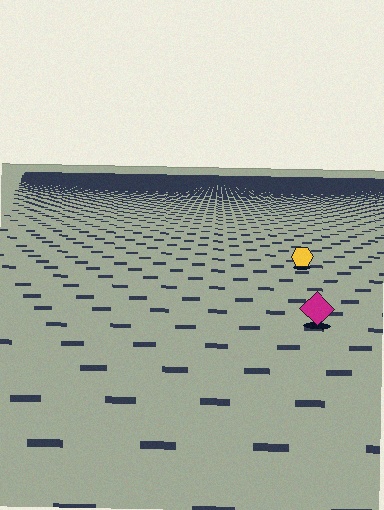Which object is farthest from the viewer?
The yellow hexagon is farthest from the viewer. It appears smaller and the ground texture around it is denser.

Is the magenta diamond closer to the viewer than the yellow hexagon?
Yes. The magenta diamond is closer — you can tell from the texture gradient: the ground texture is coarser near it.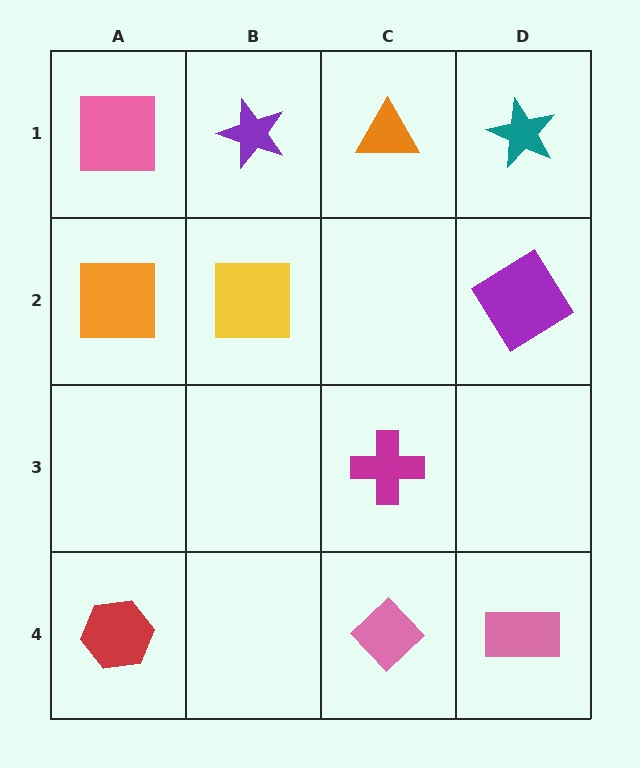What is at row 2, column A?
An orange square.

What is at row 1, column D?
A teal star.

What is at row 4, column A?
A red hexagon.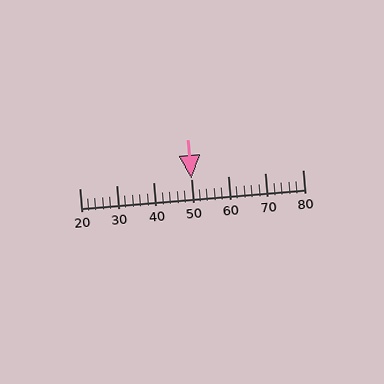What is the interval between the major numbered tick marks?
The major tick marks are spaced 10 units apart.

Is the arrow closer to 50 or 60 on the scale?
The arrow is closer to 50.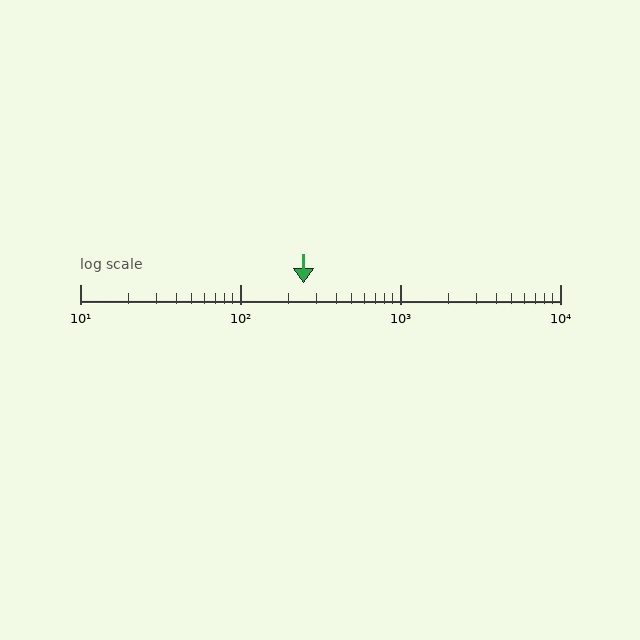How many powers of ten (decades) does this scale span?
The scale spans 3 decades, from 10 to 10000.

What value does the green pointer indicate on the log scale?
The pointer indicates approximately 250.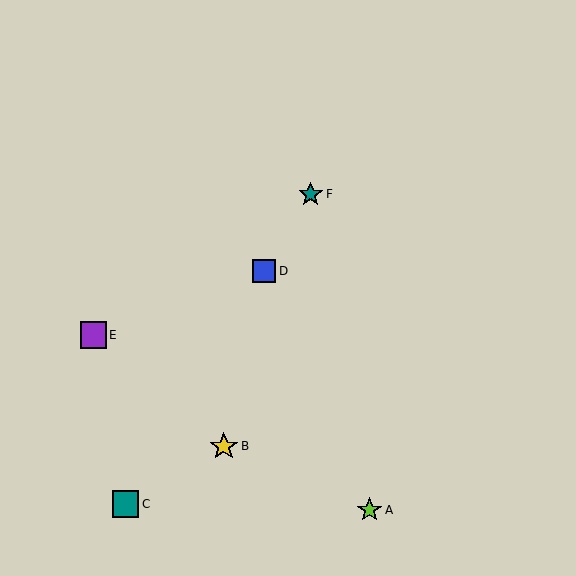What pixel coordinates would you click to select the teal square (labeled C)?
Click at (126, 504) to select the teal square C.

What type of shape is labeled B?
Shape B is a yellow star.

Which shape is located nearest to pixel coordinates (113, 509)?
The teal square (labeled C) at (126, 504) is nearest to that location.